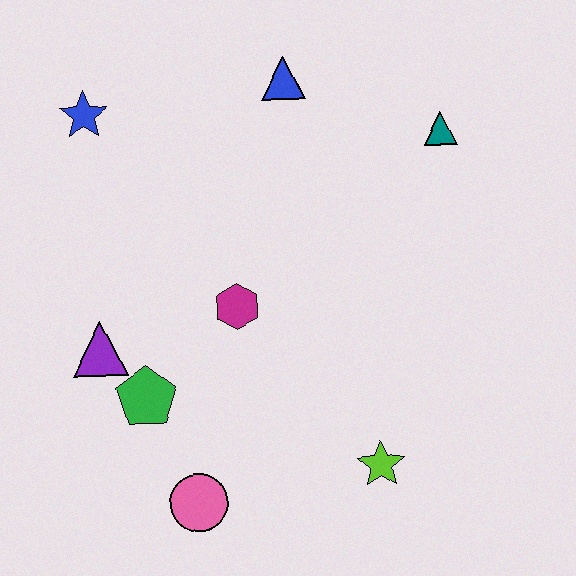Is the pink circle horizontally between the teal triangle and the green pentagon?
Yes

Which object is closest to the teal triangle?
The blue triangle is closest to the teal triangle.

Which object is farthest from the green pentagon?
The teal triangle is farthest from the green pentagon.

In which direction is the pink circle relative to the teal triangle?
The pink circle is below the teal triangle.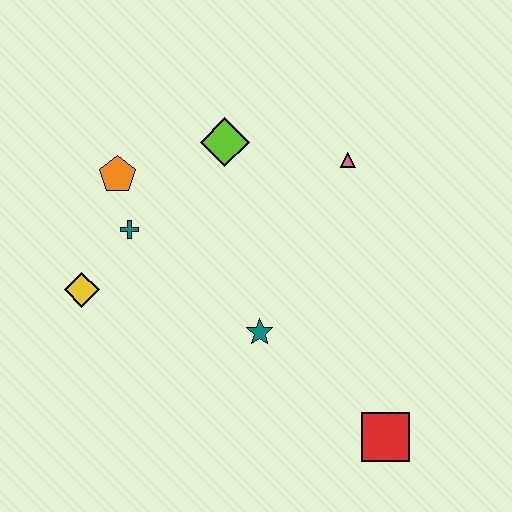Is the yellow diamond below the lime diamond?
Yes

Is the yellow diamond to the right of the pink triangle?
No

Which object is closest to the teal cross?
The orange pentagon is closest to the teal cross.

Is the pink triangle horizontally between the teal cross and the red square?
Yes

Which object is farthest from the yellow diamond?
The red square is farthest from the yellow diamond.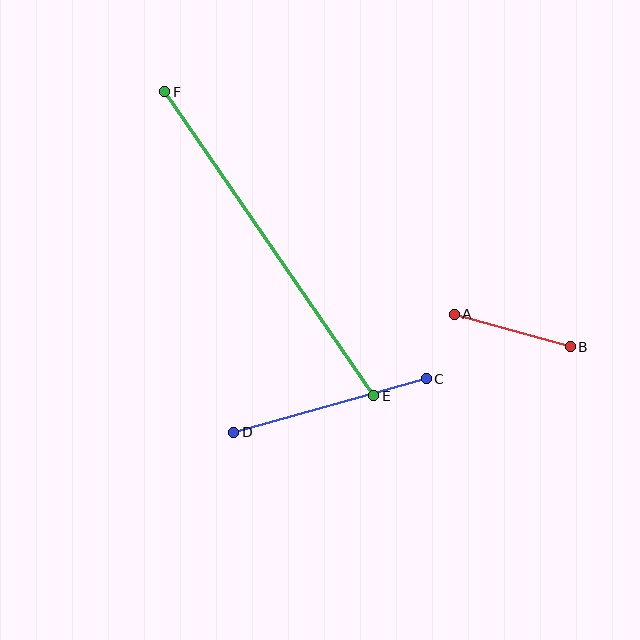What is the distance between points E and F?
The distance is approximately 369 pixels.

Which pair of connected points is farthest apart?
Points E and F are farthest apart.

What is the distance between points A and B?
The distance is approximately 120 pixels.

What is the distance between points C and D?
The distance is approximately 200 pixels.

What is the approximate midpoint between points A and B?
The midpoint is at approximately (512, 330) pixels.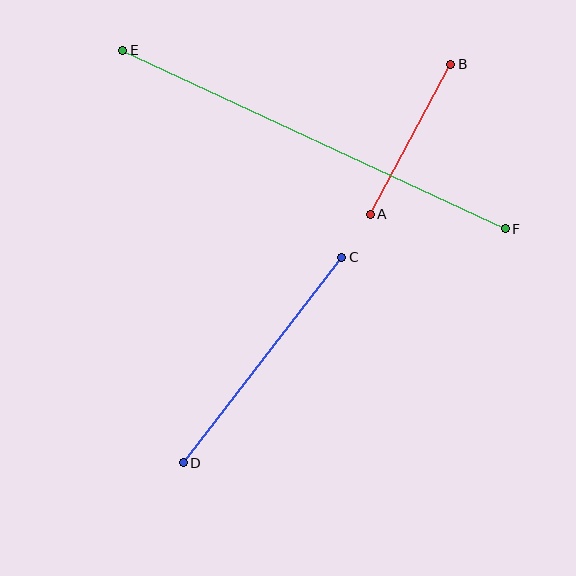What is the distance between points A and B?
The distance is approximately 170 pixels.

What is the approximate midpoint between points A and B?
The midpoint is at approximately (410, 139) pixels.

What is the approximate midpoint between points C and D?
The midpoint is at approximately (263, 360) pixels.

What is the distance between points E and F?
The distance is approximately 422 pixels.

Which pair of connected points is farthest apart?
Points E and F are farthest apart.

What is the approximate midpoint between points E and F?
The midpoint is at approximately (314, 139) pixels.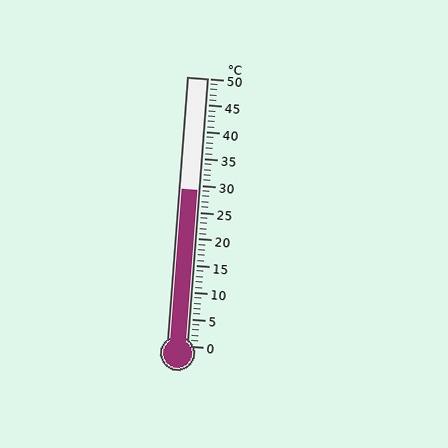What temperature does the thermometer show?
The thermometer shows approximately 29°C.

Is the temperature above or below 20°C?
The temperature is above 20°C.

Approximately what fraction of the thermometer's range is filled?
The thermometer is filled to approximately 60% of its range.